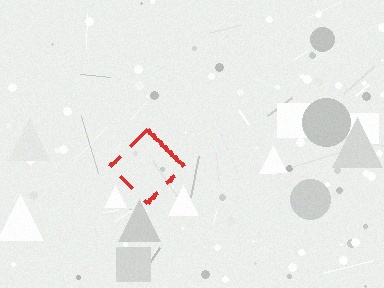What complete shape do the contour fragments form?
The contour fragments form a diamond.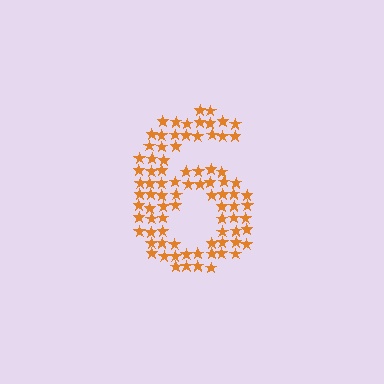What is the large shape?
The large shape is the digit 6.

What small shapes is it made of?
It is made of small stars.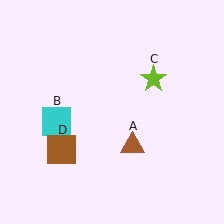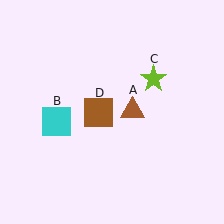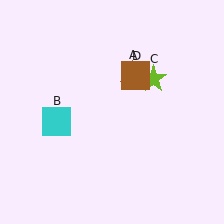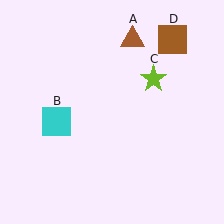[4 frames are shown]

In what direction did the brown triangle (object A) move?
The brown triangle (object A) moved up.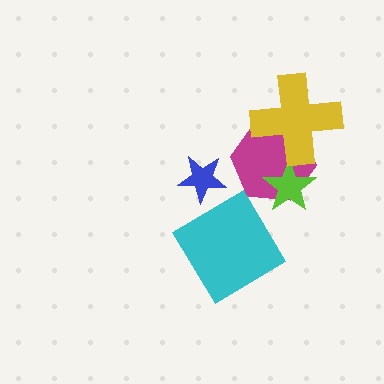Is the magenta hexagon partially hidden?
Yes, it is partially covered by another shape.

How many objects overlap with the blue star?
0 objects overlap with the blue star.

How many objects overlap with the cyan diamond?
0 objects overlap with the cyan diamond.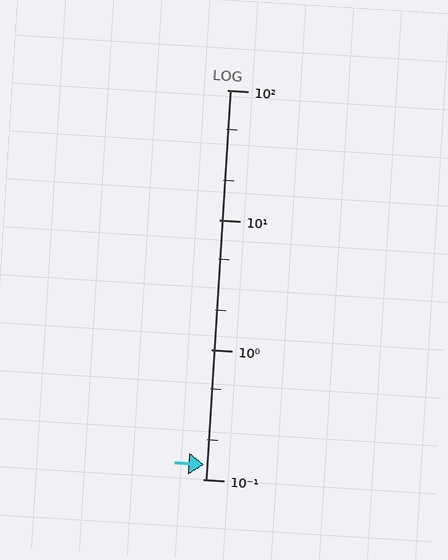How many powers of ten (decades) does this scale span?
The scale spans 3 decades, from 0.1 to 100.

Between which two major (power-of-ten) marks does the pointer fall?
The pointer is between 0.1 and 1.